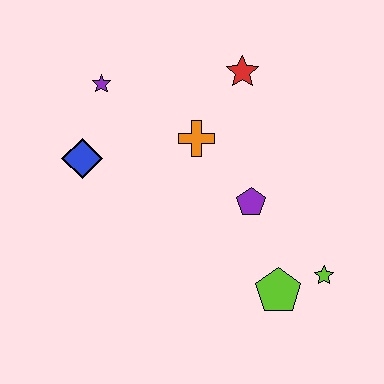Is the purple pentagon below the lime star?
No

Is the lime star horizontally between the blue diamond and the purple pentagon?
No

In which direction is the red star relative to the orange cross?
The red star is above the orange cross.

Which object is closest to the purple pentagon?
The orange cross is closest to the purple pentagon.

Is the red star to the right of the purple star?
Yes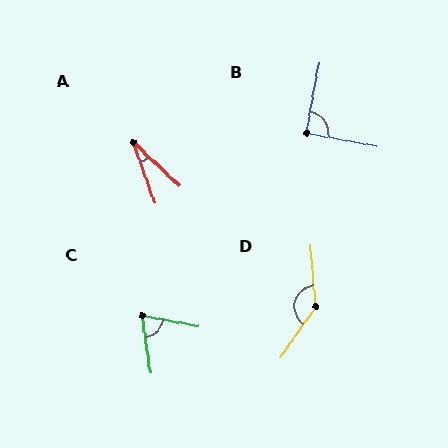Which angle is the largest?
D, at approximately 140 degrees.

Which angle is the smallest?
A, at approximately 28 degrees.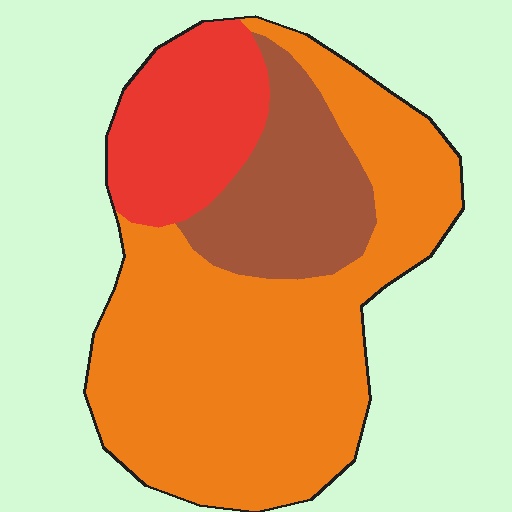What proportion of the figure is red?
Red covers roughly 20% of the figure.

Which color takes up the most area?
Orange, at roughly 60%.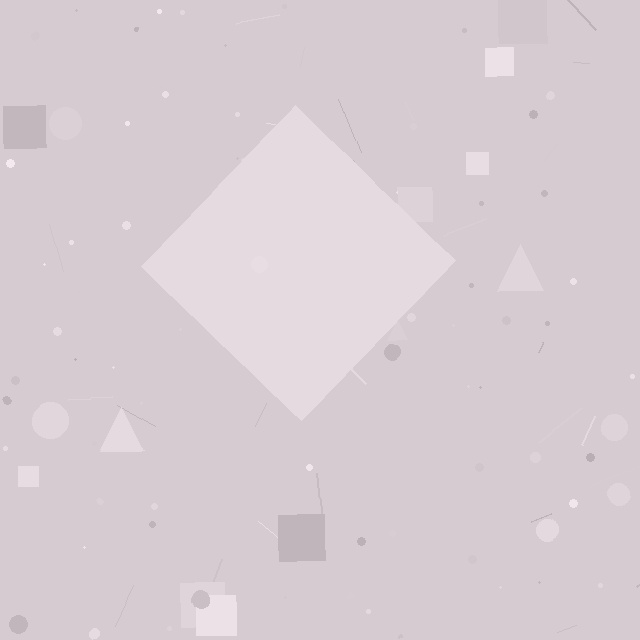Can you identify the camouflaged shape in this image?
The camouflaged shape is a diamond.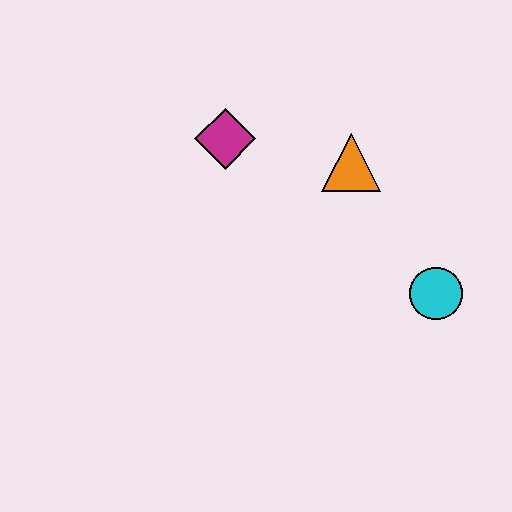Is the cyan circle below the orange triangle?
Yes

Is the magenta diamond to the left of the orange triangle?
Yes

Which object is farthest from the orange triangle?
The cyan circle is farthest from the orange triangle.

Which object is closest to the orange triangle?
The magenta diamond is closest to the orange triangle.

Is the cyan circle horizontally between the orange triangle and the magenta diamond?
No